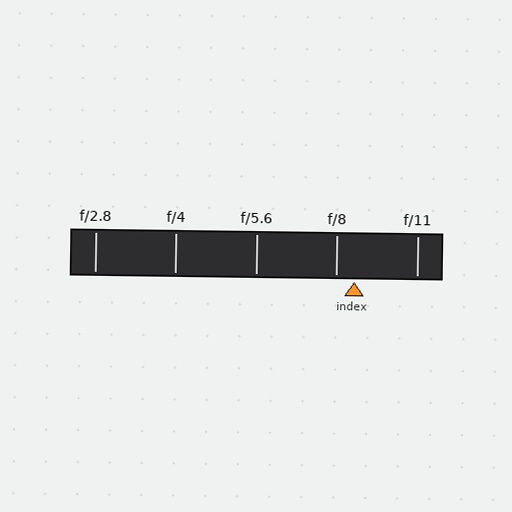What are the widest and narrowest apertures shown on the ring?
The widest aperture shown is f/2.8 and the narrowest is f/11.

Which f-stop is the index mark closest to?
The index mark is closest to f/8.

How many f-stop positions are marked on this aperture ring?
There are 5 f-stop positions marked.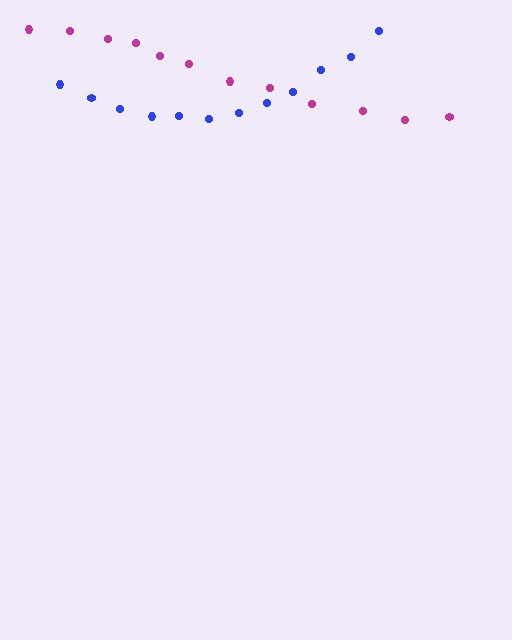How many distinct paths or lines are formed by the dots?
There are 2 distinct paths.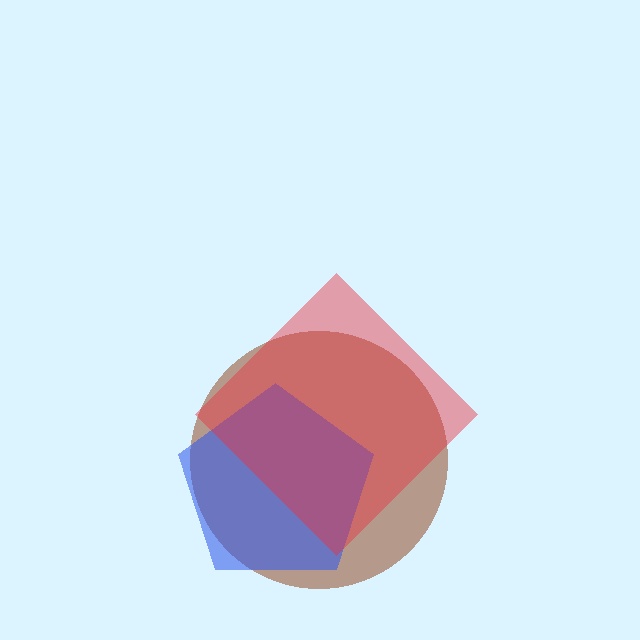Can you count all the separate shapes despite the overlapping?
Yes, there are 3 separate shapes.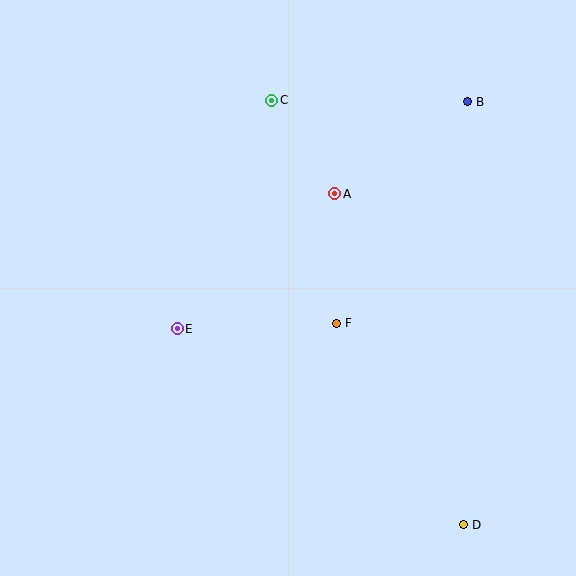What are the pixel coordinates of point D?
Point D is at (464, 525).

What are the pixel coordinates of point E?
Point E is at (177, 329).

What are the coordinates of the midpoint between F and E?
The midpoint between F and E is at (257, 326).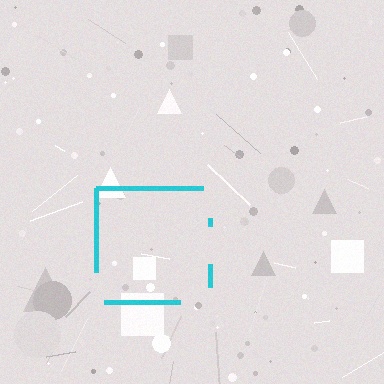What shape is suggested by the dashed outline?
The dashed outline suggests a square.